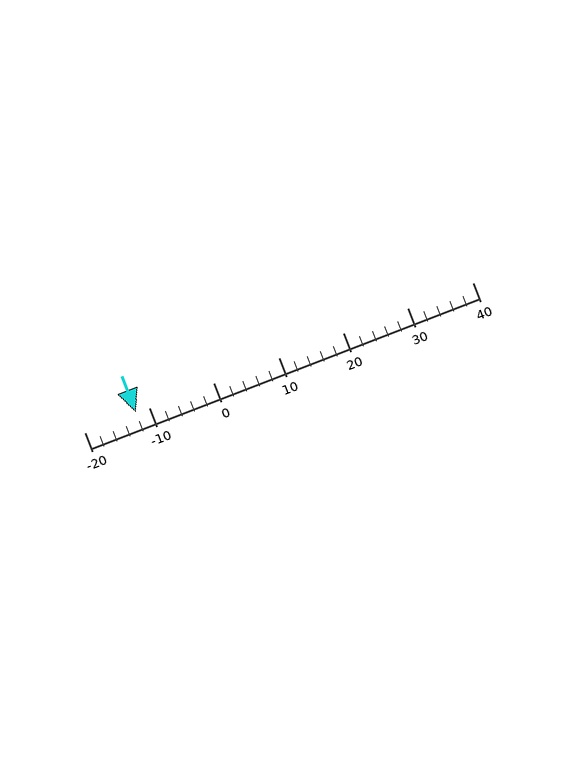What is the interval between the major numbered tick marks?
The major tick marks are spaced 10 units apart.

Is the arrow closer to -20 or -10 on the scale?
The arrow is closer to -10.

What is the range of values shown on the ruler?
The ruler shows values from -20 to 40.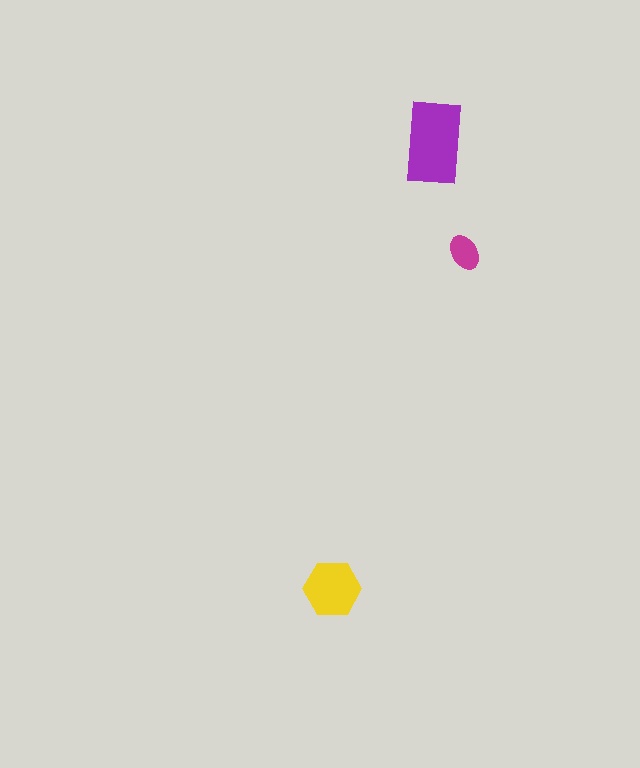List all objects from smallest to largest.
The magenta ellipse, the yellow hexagon, the purple rectangle.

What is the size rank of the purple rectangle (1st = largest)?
1st.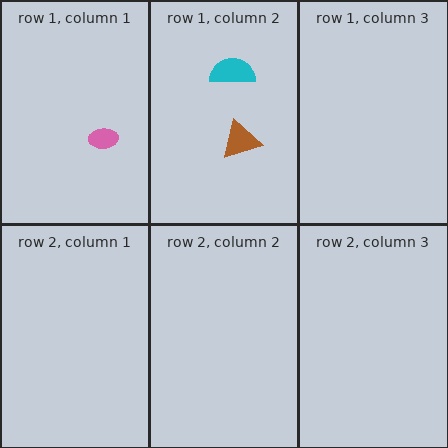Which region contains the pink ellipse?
The row 1, column 1 region.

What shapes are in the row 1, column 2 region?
The cyan semicircle, the brown triangle.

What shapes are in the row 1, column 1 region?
The pink ellipse.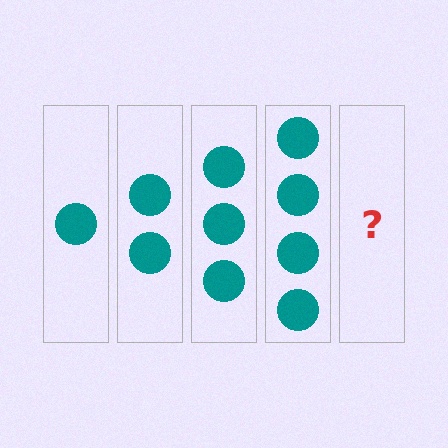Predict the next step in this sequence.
The next step is 5 circles.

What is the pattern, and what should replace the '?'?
The pattern is that each step adds one more circle. The '?' should be 5 circles.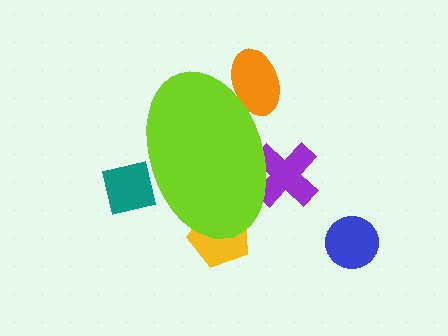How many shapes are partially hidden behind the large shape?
4 shapes are partially hidden.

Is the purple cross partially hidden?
Yes, the purple cross is partially hidden behind the lime ellipse.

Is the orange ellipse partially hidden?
Yes, the orange ellipse is partially hidden behind the lime ellipse.